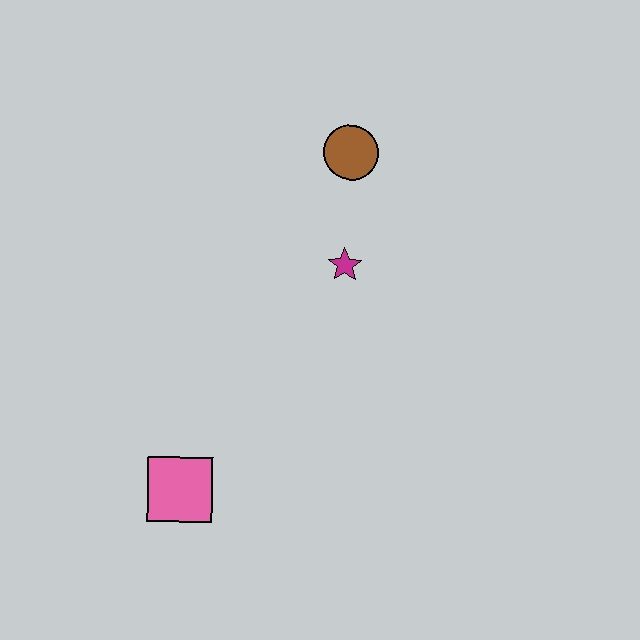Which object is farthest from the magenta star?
The pink square is farthest from the magenta star.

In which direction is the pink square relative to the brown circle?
The pink square is below the brown circle.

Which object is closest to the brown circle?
The magenta star is closest to the brown circle.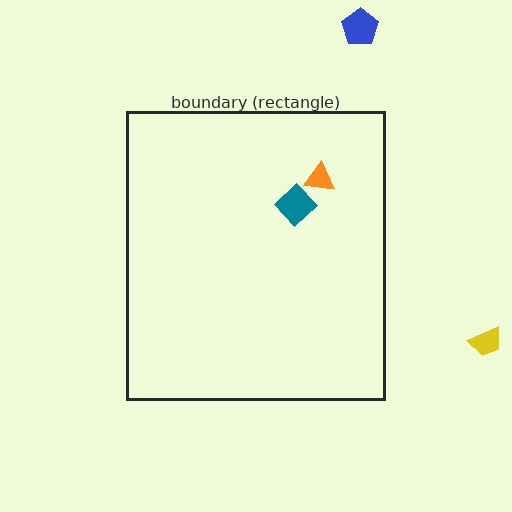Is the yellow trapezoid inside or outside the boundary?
Outside.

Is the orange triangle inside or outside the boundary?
Inside.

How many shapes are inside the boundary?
2 inside, 2 outside.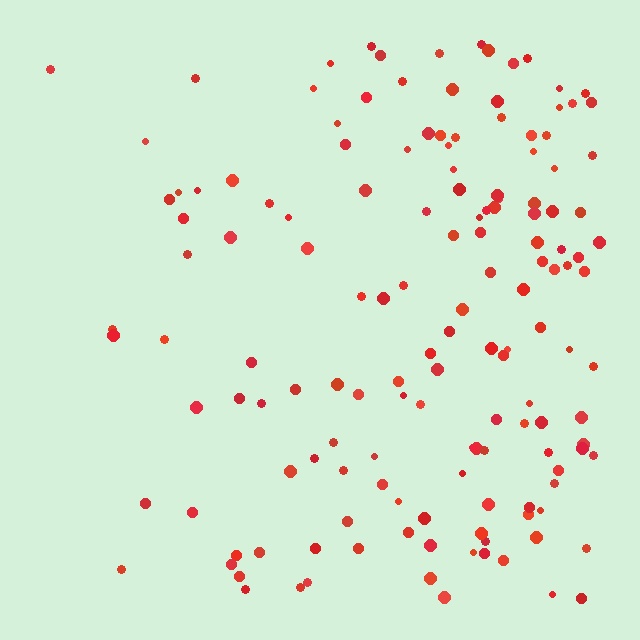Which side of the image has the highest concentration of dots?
The right.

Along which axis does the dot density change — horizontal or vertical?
Horizontal.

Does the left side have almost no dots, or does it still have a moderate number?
Still a moderate number, just noticeably fewer than the right.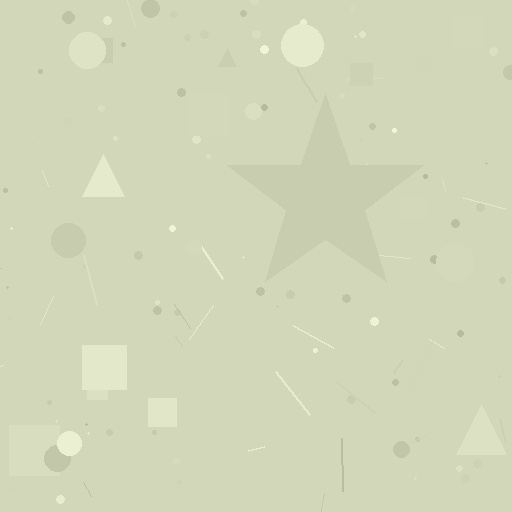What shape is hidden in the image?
A star is hidden in the image.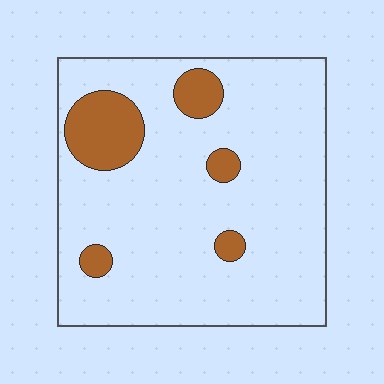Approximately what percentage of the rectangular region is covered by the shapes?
Approximately 15%.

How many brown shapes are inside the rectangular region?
5.